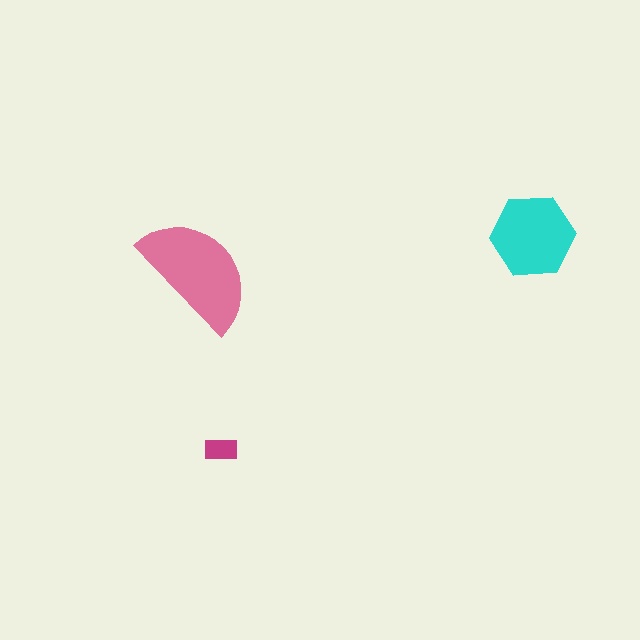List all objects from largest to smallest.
The pink semicircle, the cyan hexagon, the magenta rectangle.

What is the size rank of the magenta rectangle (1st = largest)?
3rd.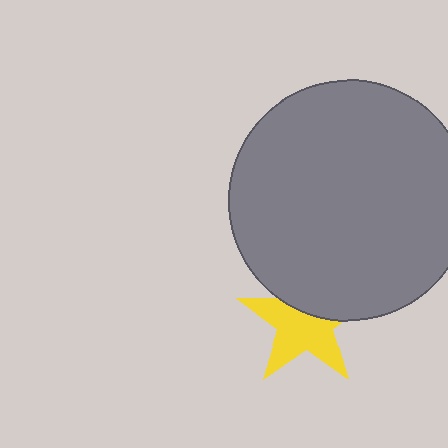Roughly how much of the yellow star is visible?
About half of it is visible (roughly 63%).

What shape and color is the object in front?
The object in front is a gray circle.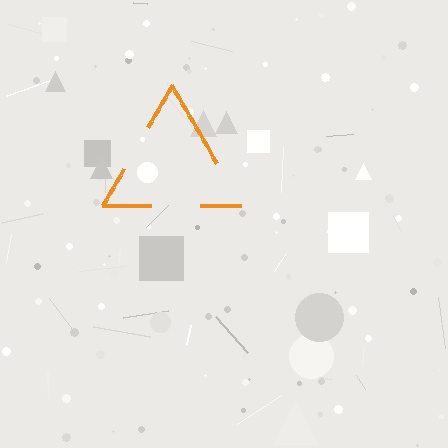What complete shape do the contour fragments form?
The contour fragments form a triangle.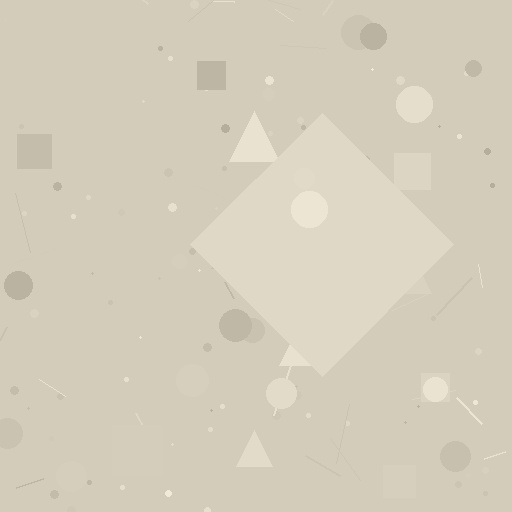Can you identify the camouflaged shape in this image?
The camouflaged shape is a diamond.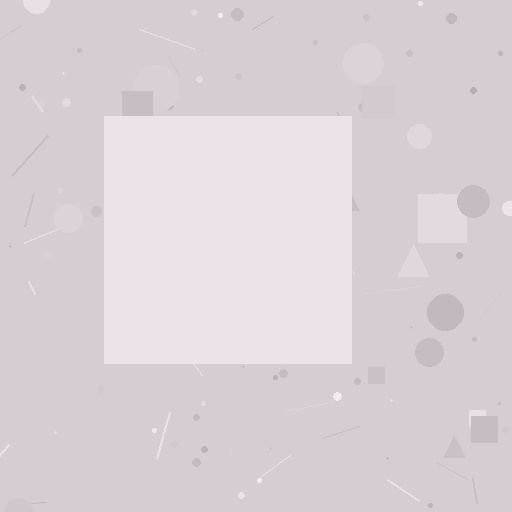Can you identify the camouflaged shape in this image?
The camouflaged shape is a square.